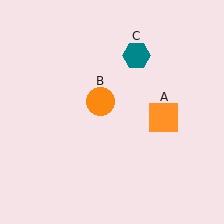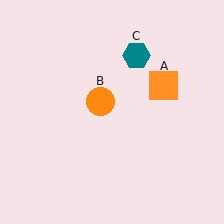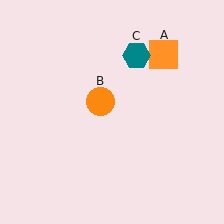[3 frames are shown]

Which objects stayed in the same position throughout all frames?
Orange circle (object B) and teal hexagon (object C) remained stationary.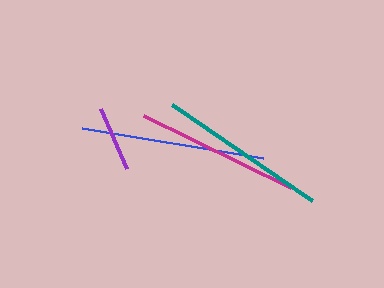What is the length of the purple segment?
The purple segment is approximately 66 pixels long.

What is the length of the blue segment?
The blue segment is approximately 183 pixels long.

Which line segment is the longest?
The blue line is the longest at approximately 183 pixels.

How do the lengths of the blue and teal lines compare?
The blue and teal lines are approximately the same length.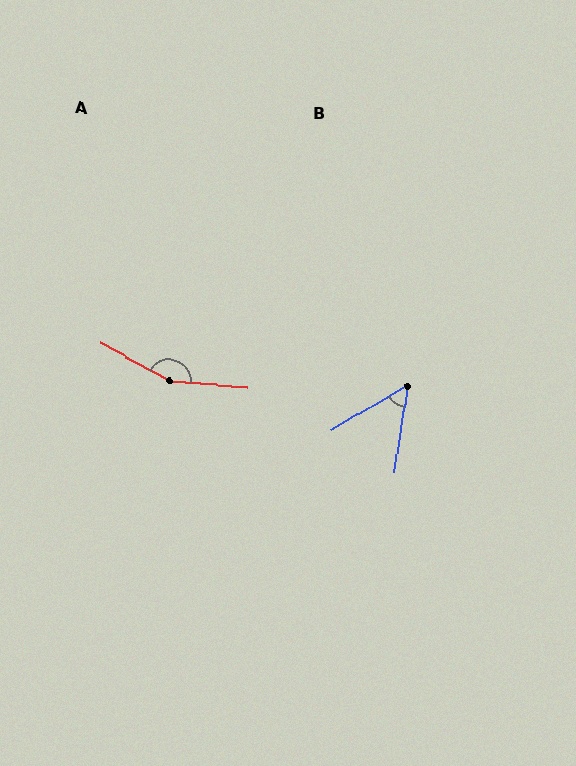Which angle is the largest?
A, at approximately 157 degrees.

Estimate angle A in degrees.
Approximately 157 degrees.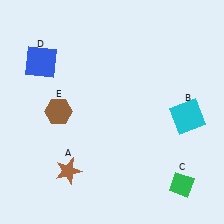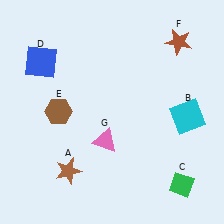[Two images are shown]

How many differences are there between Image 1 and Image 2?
There are 2 differences between the two images.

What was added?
A brown star (F), a pink triangle (G) were added in Image 2.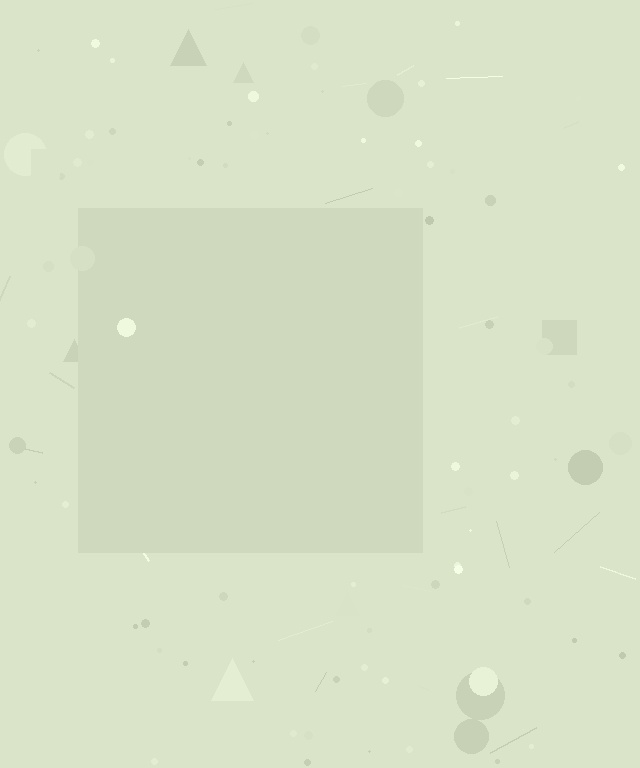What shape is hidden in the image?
A square is hidden in the image.